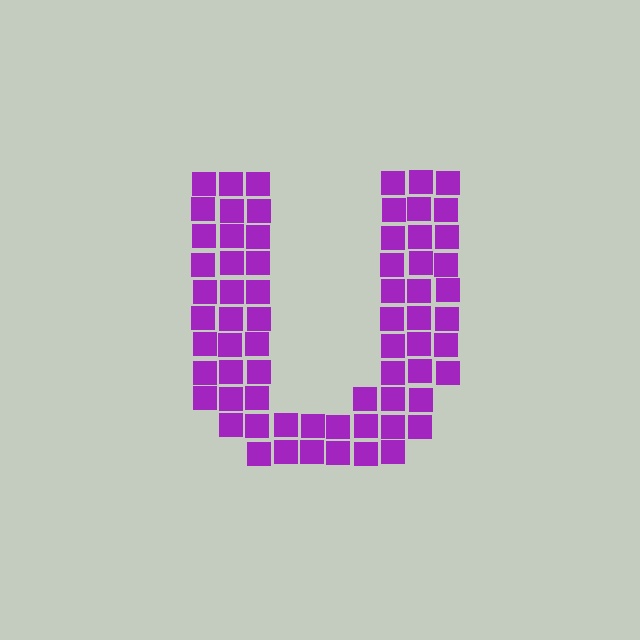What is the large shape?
The large shape is the letter U.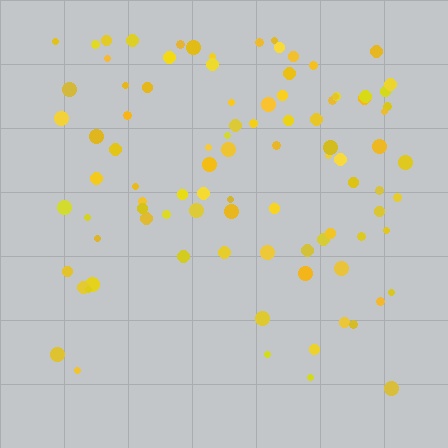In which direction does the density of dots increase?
From bottom to top, with the top side densest.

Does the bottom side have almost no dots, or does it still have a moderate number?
Still a moderate number, just noticeably fewer than the top.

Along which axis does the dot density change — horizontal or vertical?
Vertical.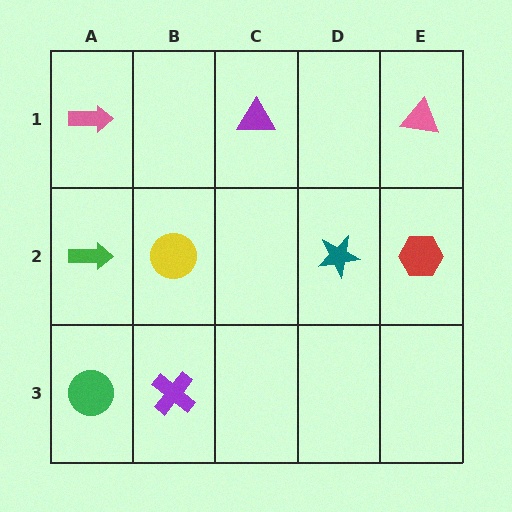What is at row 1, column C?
A purple triangle.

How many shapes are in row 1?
3 shapes.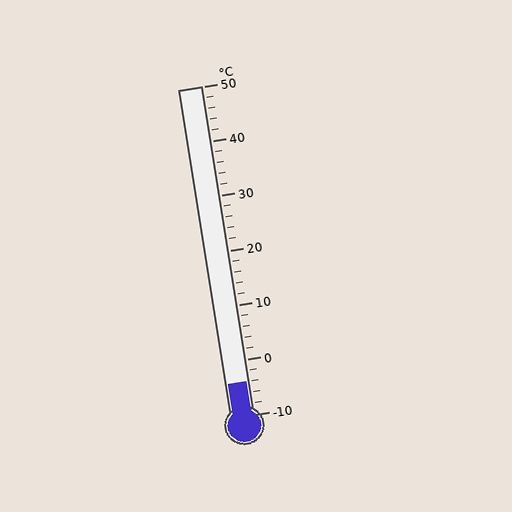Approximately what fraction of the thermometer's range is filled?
The thermometer is filled to approximately 10% of its range.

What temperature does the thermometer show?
The thermometer shows approximately -4°C.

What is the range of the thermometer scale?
The thermometer scale ranges from -10°C to 50°C.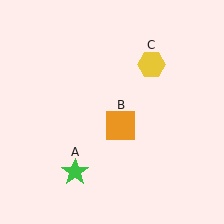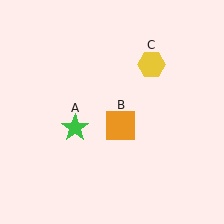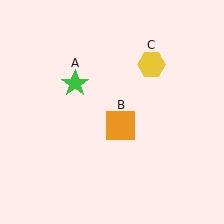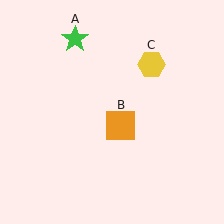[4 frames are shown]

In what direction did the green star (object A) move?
The green star (object A) moved up.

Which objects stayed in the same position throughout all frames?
Orange square (object B) and yellow hexagon (object C) remained stationary.